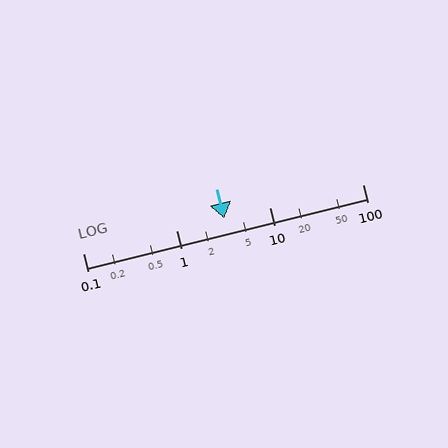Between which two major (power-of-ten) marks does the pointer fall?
The pointer is between 1 and 10.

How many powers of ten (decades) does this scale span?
The scale spans 3 decades, from 0.1 to 100.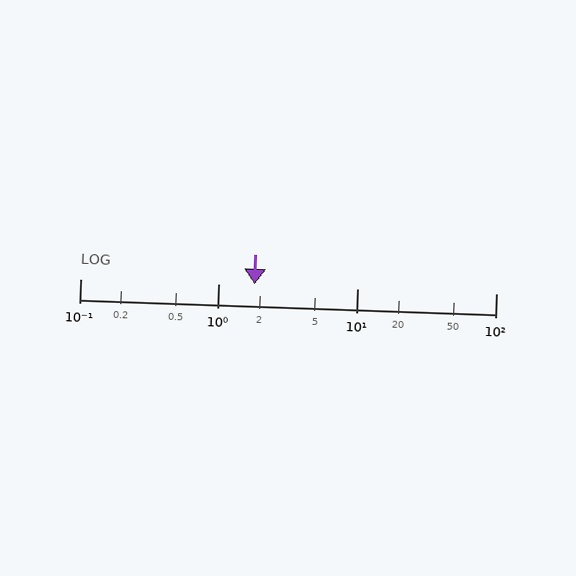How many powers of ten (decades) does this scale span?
The scale spans 3 decades, from 0.1 to 100.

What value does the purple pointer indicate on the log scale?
The pointer indicates approximately 1.8.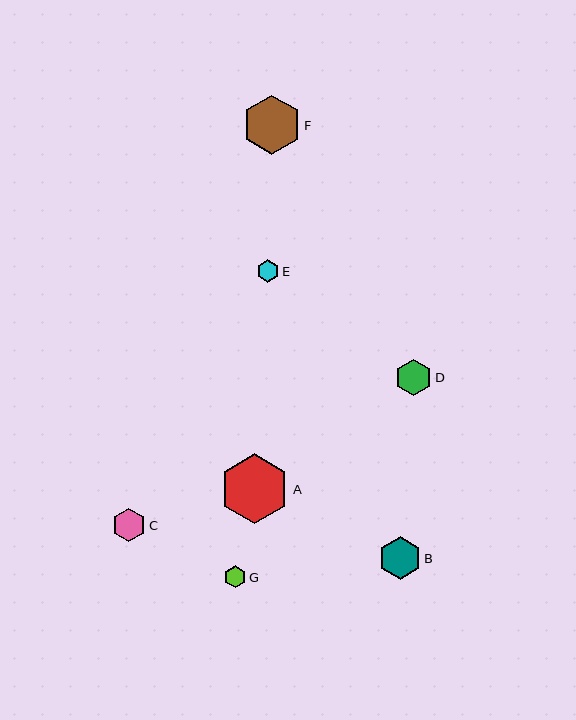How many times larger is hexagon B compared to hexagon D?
Hexagon B is approximately 1.2 times the size of hexagon D.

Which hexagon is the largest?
Hexagon A is the largest with a size of approximately 70 pixels.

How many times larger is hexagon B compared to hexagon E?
Hexagon B is approximately 1.9 times the size of hexagon E.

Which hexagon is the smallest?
Hexagon G is the smallest with a size of approximately 22 pixels.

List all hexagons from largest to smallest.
From largest to smallest: A, F, B, D, C, E, G.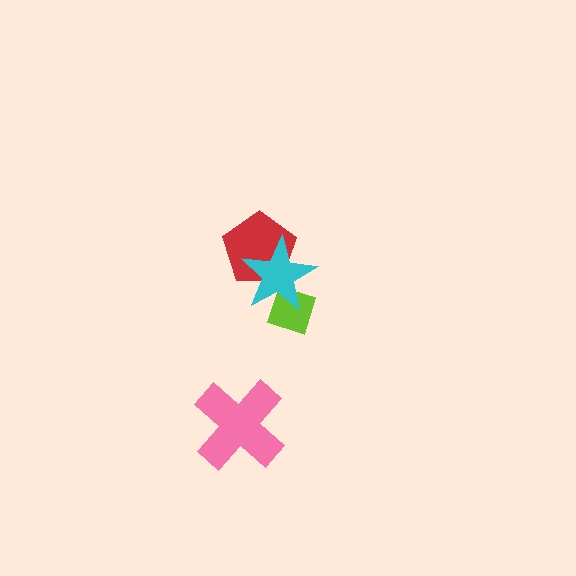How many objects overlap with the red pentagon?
1 object overlaps with the red pentagon.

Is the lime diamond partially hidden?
Yes, it is partially covered by another shape.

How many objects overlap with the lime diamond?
1 object overlaps with the lime diamond.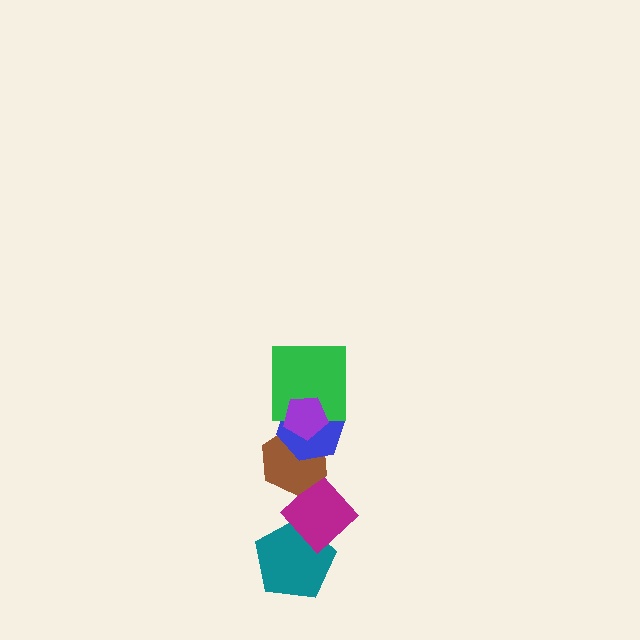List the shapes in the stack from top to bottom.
From top to bottom: the purple pentagon, the green square, the blue hexagon, the brown hexagon, the magenta diamond, the teal pentagon.